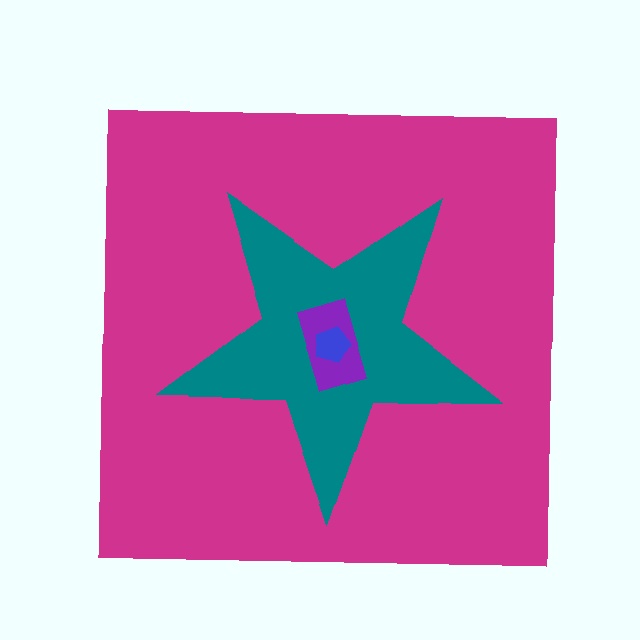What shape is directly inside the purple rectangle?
The blue pentagon.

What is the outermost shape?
The magenta square.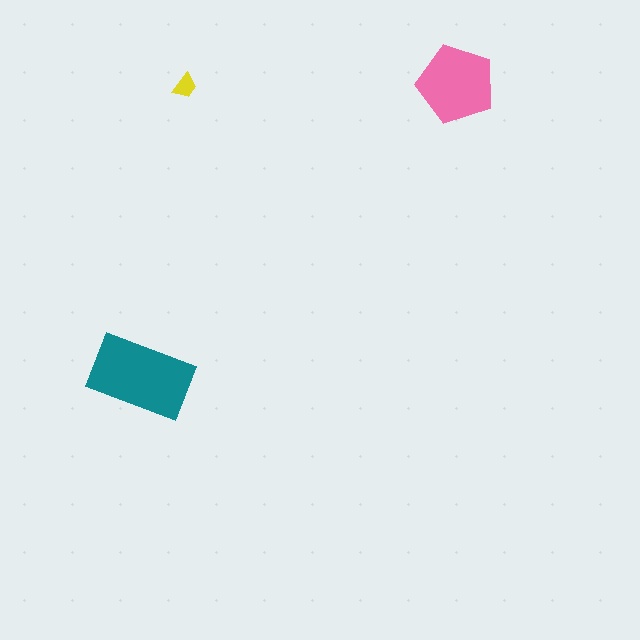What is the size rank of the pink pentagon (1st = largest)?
2nd.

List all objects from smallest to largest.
The yellow trapezoid, the pink pentagon, the teal rectangle.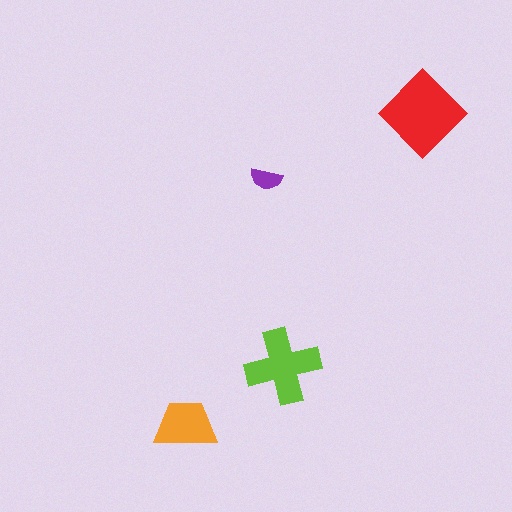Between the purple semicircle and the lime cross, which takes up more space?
The lime cross.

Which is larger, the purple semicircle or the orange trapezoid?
The orange trapezoid.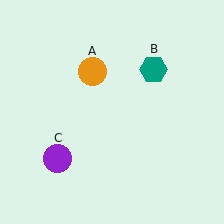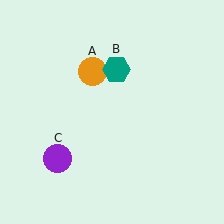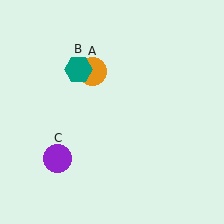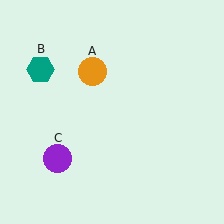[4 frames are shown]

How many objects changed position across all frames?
1 object changed position: teal hexagon (object B).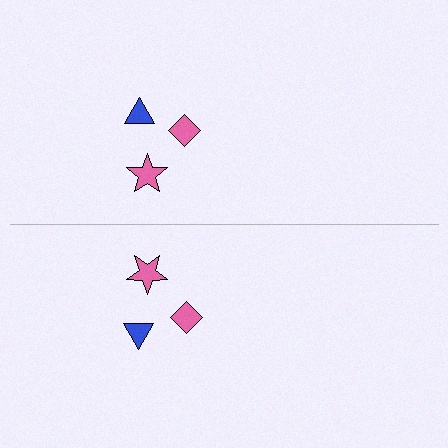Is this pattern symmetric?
Yes, this pattern has bilateral (reflection) symmetry.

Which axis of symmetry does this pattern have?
The pattern has a horizontal axis of symmetry running through the center of the image.